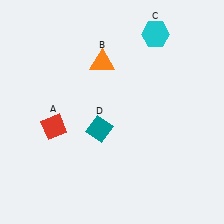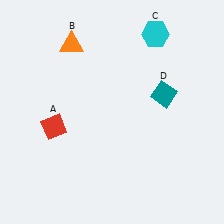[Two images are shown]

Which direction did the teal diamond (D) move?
The teal diamond (D) moved right.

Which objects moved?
The objects that moved are: the orange triangle (B), the teal diamond (D).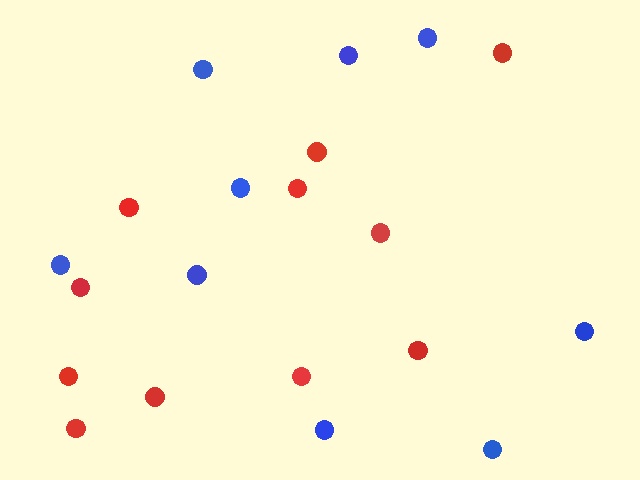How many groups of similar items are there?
There are 2 groups: one group of blue circles (9) and one group of red circles (11).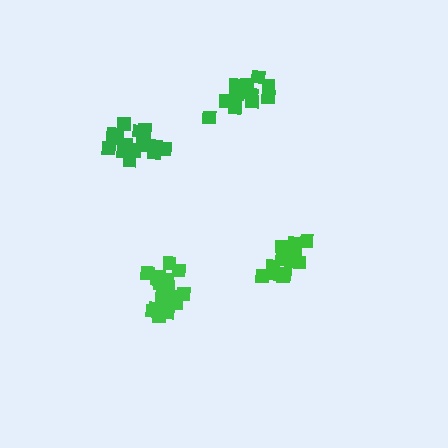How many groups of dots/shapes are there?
There are 4 groups.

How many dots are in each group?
Group 1: 19 dots, Group 2: 15 dots, Group 3: 19 dots, Group 4: 16 dots (69 total).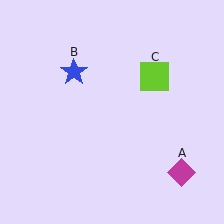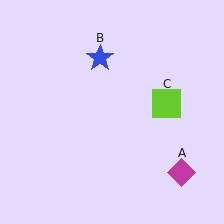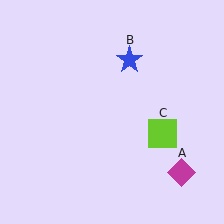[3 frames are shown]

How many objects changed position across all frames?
2 objects changed position: blue star (object B), lime square (object C).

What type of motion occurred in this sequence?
The blue star (object B), lime square (object C) rotated clockwise around the center of the scene.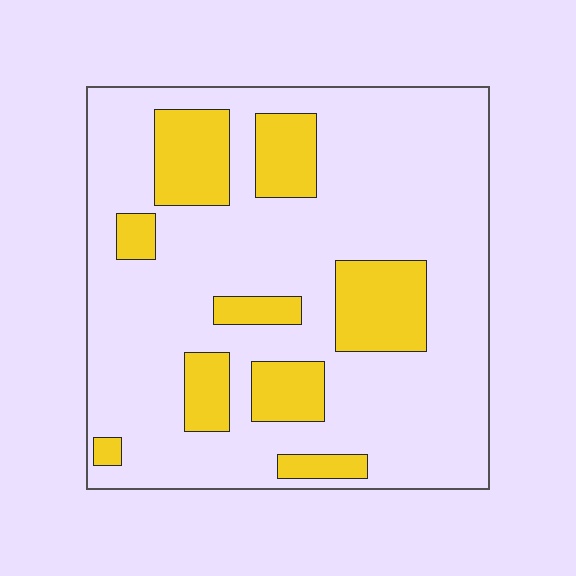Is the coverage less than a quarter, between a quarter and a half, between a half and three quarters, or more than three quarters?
Less than a quarter.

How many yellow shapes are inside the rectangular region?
9.